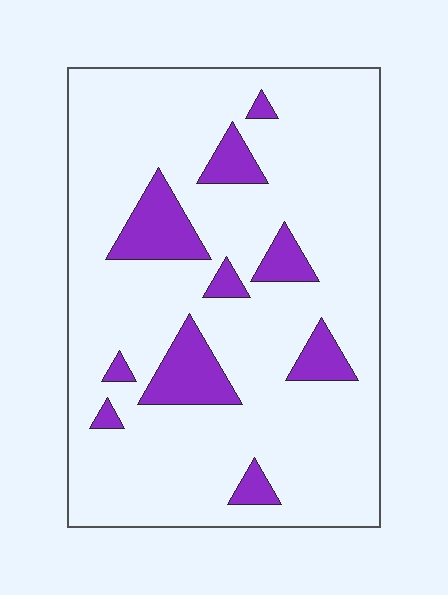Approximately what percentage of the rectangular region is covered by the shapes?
Approximately 15%.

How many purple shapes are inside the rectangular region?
10.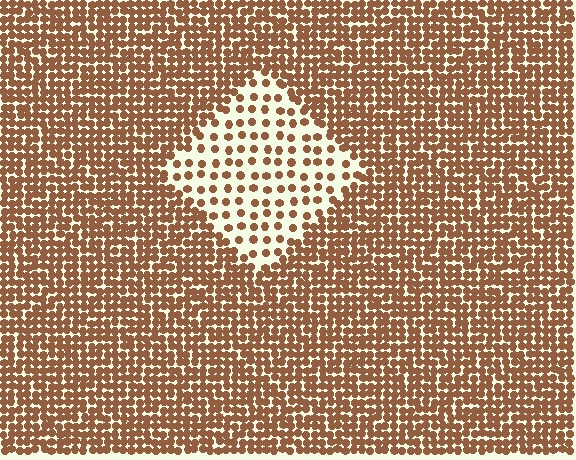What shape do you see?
I see a diamond.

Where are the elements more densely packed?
The elements are more densely packed outside the diamond boundary.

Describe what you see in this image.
The image contains small brown elements arranged at two different densities. A diamond-shaped region is visible where the elements are less densely packed than the surrounding area.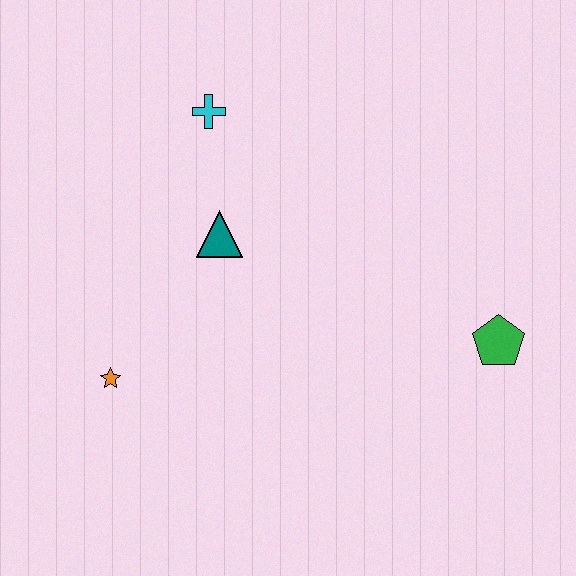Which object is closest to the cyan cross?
The teal triangle is closest to the cyan cross.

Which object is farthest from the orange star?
The green pentagon is farthest from the orange star.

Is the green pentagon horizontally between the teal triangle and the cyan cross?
No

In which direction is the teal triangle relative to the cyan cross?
The teal triangle is below the cyan cross.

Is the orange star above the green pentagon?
No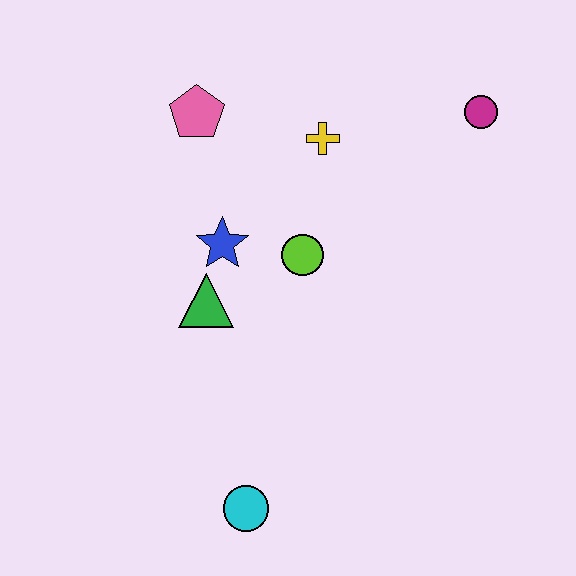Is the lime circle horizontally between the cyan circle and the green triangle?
No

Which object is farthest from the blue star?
The magenta circle is farthest from the blue star.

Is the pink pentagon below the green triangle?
No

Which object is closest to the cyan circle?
The green triangle is closest to the cyan circle.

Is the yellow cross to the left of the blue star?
No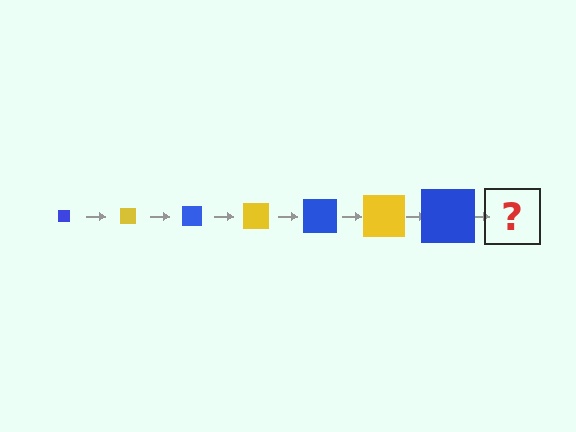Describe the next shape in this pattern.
It should be a yellow square, larger than the previous one.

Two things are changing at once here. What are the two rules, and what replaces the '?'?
The two rules are that the square grows larger each step and the color cycles through blue and yellow. The '?' should be a yellow square, larger than the previous one.